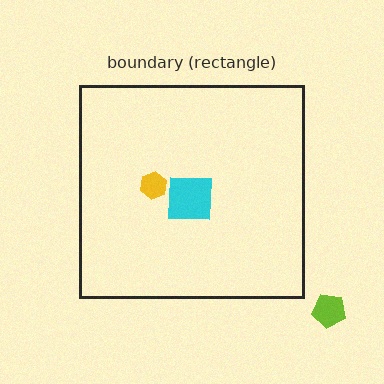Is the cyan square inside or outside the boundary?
Inside.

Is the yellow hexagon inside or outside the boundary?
Inside.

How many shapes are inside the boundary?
2 inside, 1 outside.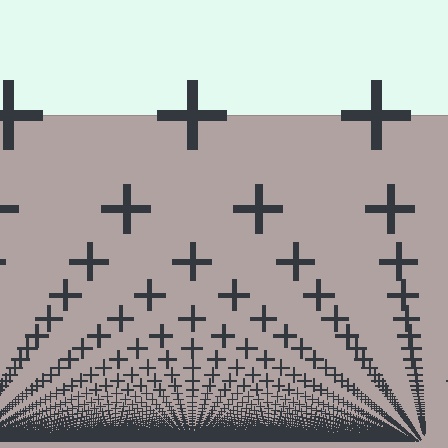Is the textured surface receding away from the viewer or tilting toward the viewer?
The surface appears to tilt toward the viewer. Texture elements get larger and sparser toward the top.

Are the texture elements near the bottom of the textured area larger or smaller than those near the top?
Smaller. The gradient is inverted — elements near the bottom are smaller and denser.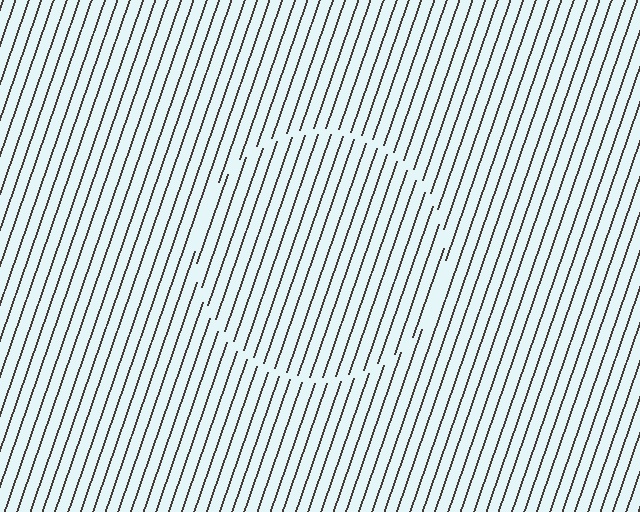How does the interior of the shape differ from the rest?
The interior of the shape contains the same grating, shifted by half a period — the contour is defined by the phase discontinuity where line-ends from the inner and outer gratings abut.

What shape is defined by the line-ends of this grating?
An illusory circle. The interior of the shape contains the same grating, shifted by half a period — the contour is defined by the phase discontinuity where line-ends from the inner and outer gratings abut.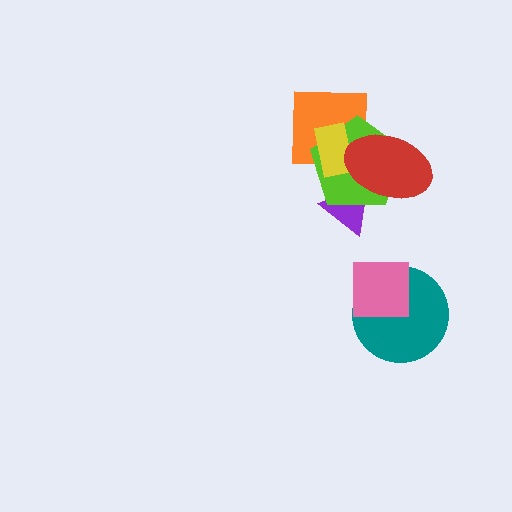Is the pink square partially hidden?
No, no other shape covers it.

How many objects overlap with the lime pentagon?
4 objects overlap with the lime pentagon.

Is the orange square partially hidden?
Yes, it is partially covered by another shape.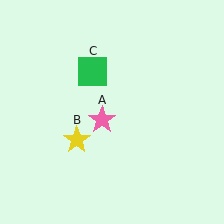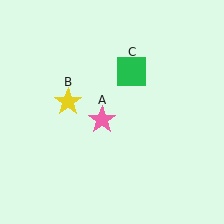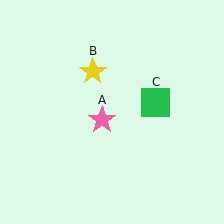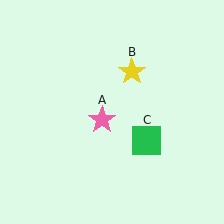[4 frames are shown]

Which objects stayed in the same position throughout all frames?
Pink star (object A) remained stationary.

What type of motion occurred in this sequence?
The yellow star (object B), green square (object C) rotated clockwise around the center of the scene.